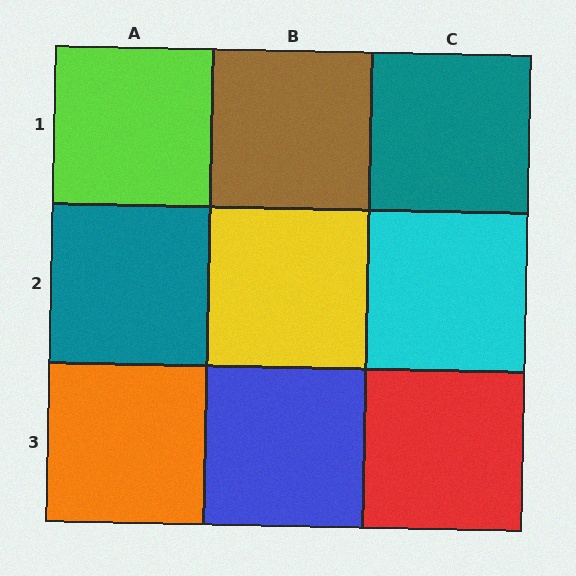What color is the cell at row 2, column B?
Yellow.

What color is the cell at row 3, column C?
Red.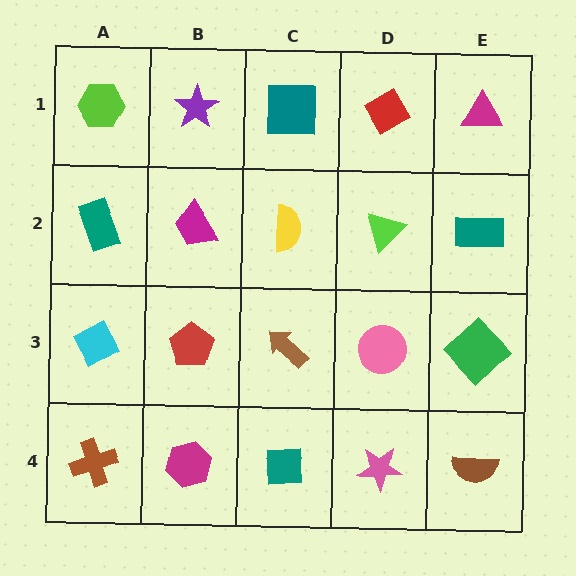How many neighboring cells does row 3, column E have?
3.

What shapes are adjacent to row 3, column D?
A lime triangle (row 2, column D), a pink star (row 4, column D), a brown arrow (row 3, column C), a green diamond (row 3, column E).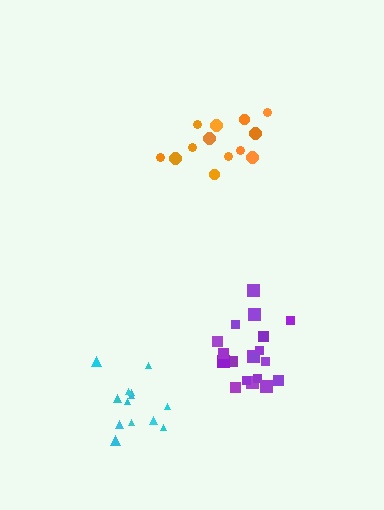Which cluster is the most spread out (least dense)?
Orange.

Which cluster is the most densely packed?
Purple.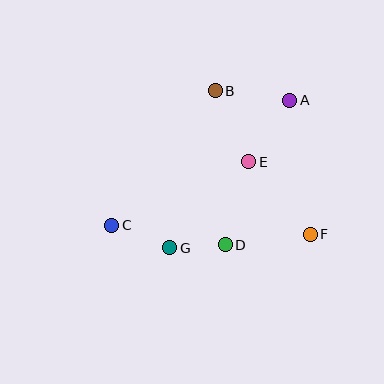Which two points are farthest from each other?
Points A and C are farthest from each other.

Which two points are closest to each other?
Points D and G are closest to each other.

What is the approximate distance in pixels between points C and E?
The distance between C and E is approximately 151 pixels.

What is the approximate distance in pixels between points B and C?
The distance between B and C is approximately 170 pixels.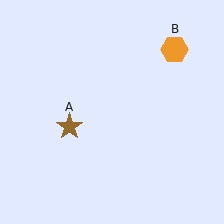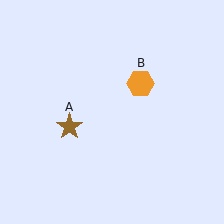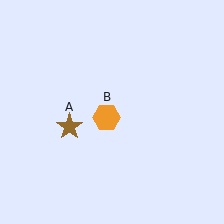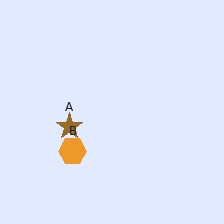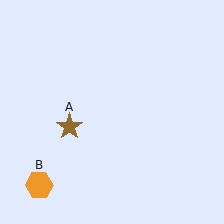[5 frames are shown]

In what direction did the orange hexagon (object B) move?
The orange hexagon (object B) moved down and to the left.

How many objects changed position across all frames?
1 object changed position: orange hexagon (object B).